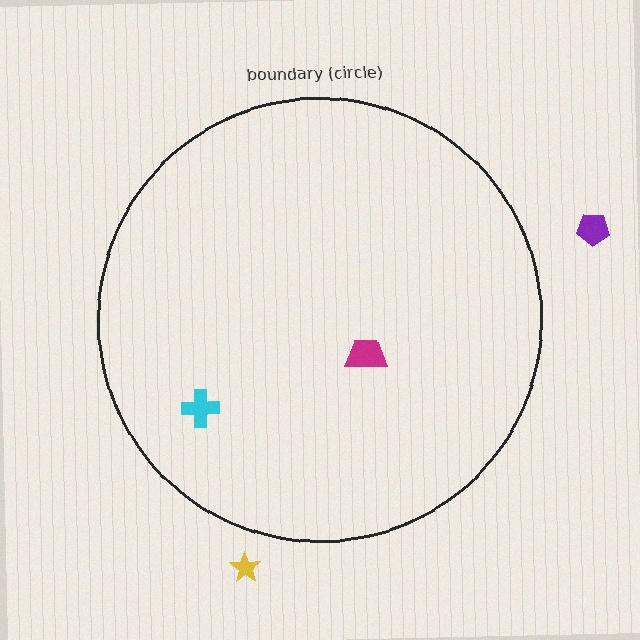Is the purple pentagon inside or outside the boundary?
Outside.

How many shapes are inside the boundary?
2 inside, 2 outside.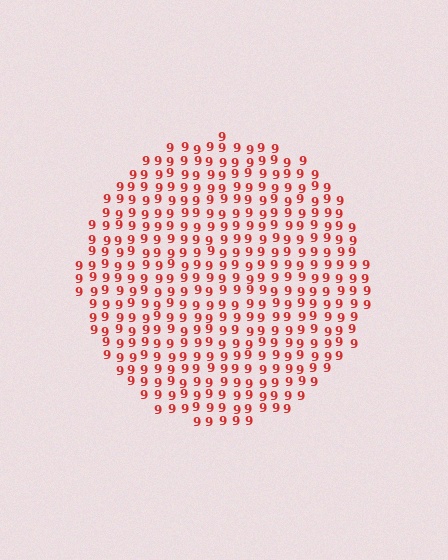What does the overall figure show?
The overall figure shows a circle.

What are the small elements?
The small elements are digit 9's.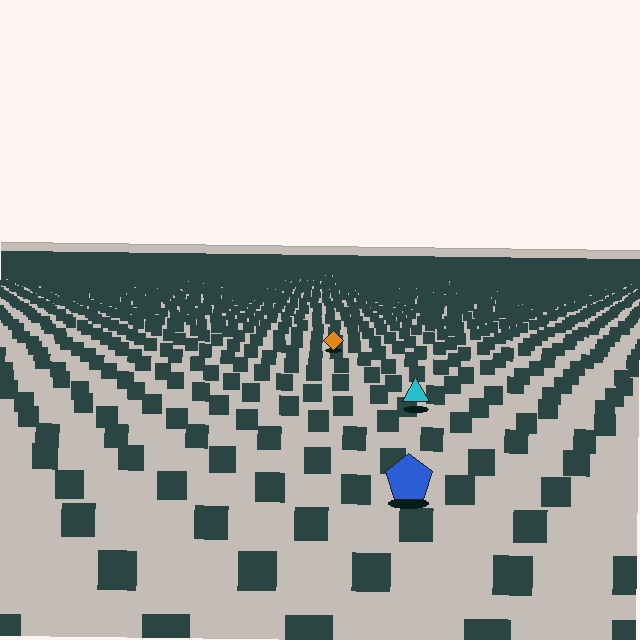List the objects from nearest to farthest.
From nearest to farthest: the blue pentagon, the cyan triangle, the orange diamond.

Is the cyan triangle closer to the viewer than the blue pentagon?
No. The blue pentagon is closer — you can tell from the texture gradient: the ground texture is coarser near it.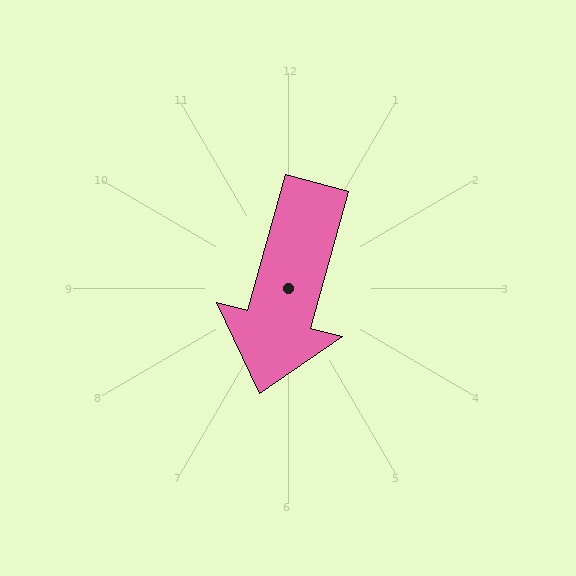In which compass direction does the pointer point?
South.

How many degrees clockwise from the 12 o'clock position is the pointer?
Approximately 195 degrees.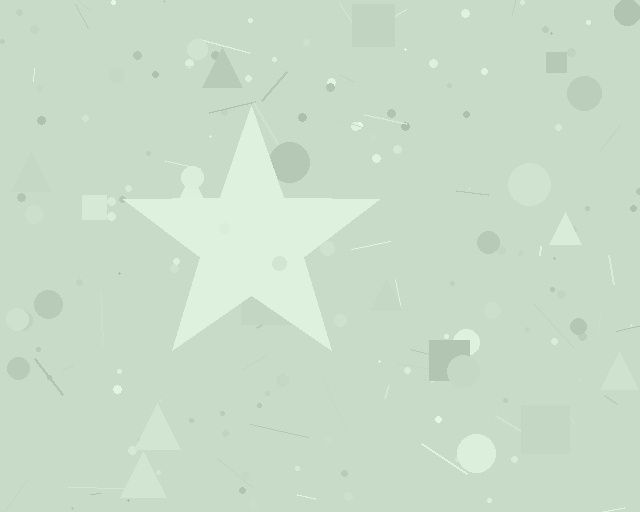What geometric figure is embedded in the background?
A star is embedded in the background.